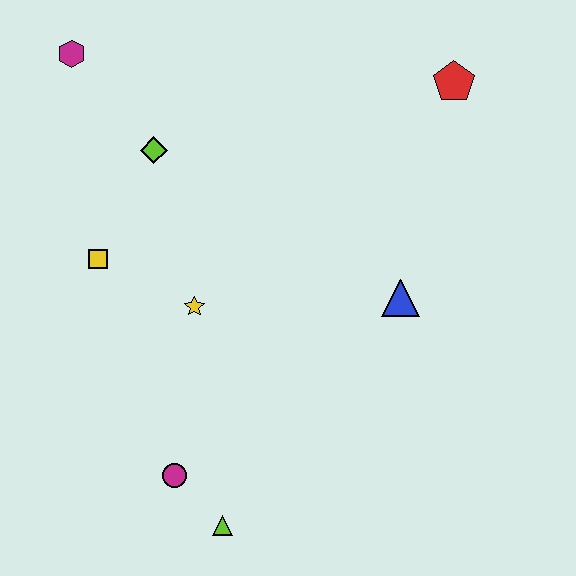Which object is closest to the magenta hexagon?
The lime diamond is closest to the magenta hexagon.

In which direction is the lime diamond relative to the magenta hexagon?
The lime diamond is below the magenta hexagon.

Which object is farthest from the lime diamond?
The lime triangle is farthest from the lime diamond.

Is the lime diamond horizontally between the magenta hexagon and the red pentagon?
Yes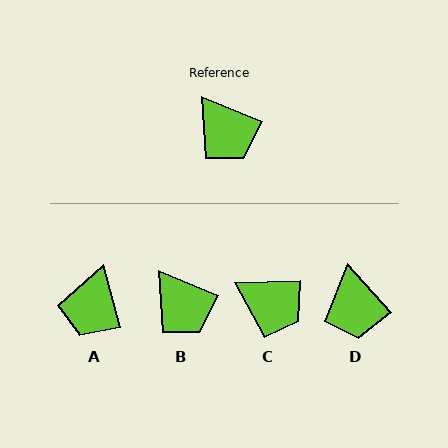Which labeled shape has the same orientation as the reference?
B.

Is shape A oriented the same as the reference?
No, it is off by about 52 degrees.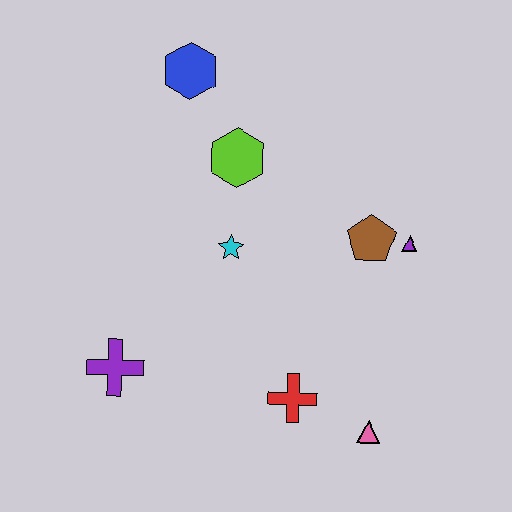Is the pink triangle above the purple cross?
No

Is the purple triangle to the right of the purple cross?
Yes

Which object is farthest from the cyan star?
The pink triangle is farthest from the cyan star.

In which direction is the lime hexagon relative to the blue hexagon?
The lime hexagon is below the blue hexagon.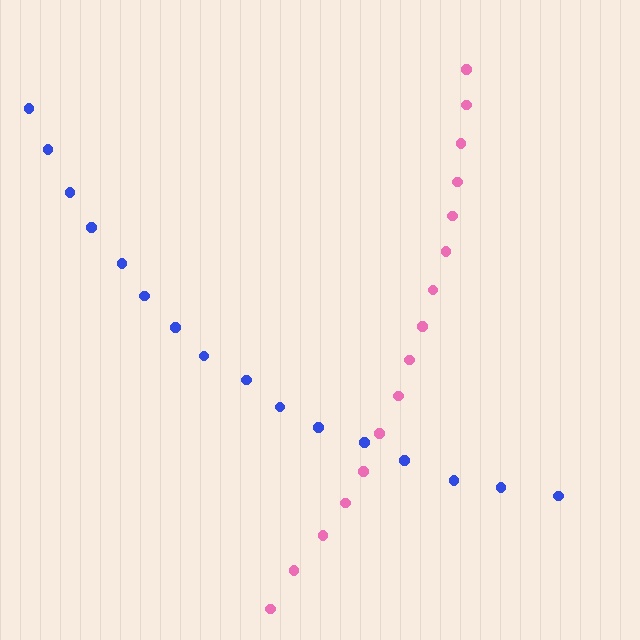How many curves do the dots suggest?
There are 2 distinct paths.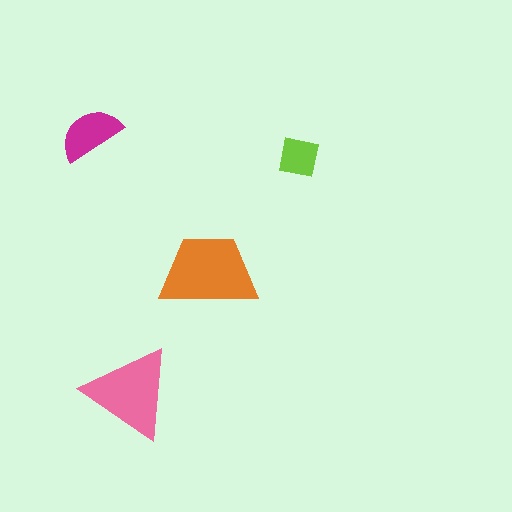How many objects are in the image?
There are 4 objects in the image.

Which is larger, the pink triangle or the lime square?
The pink triangle.